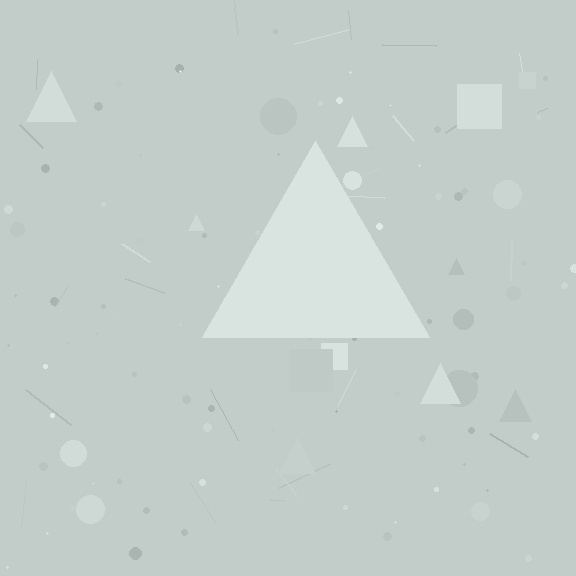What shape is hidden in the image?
A triangle is hidden in the image.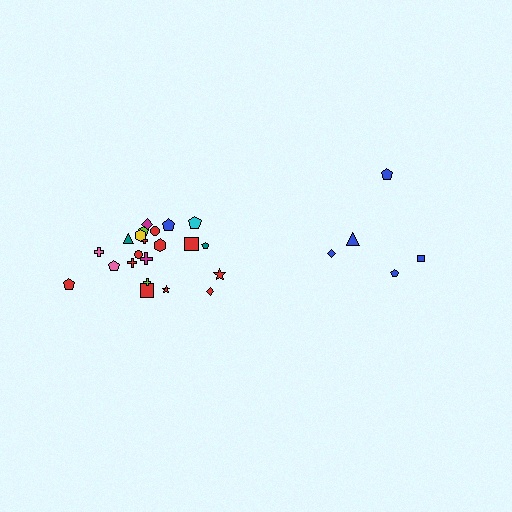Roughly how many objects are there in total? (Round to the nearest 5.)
Roughly 25 objects in total.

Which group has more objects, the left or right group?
The left group.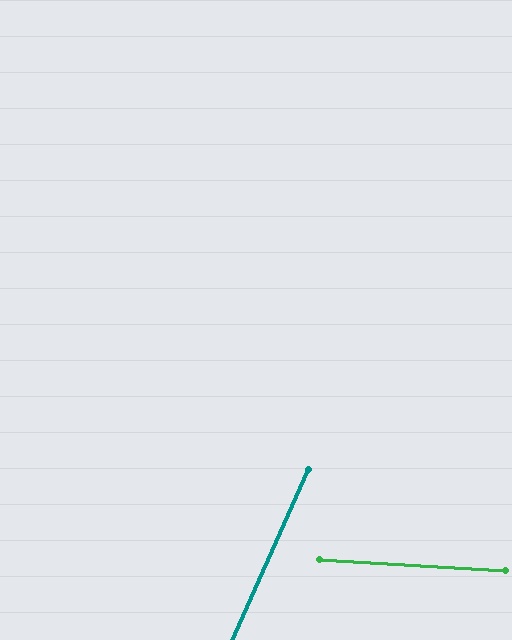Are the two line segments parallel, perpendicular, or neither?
Neither parallel nor perpendicular — they differ by about 69°.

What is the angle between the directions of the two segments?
Approximately 69 degrees.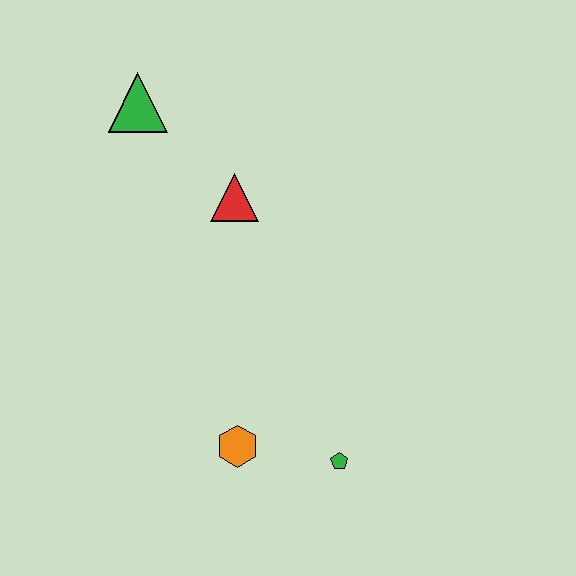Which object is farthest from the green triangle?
The green pentagon is farthest from the green triangle.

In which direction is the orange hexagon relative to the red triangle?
The orange hexagon is below the red triangle.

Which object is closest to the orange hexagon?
The green pentagon is closest to the orange hexagon.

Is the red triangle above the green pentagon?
Yes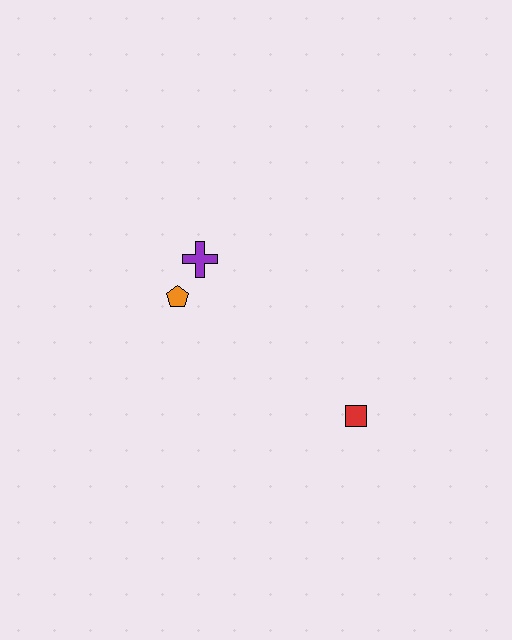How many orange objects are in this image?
There is 1 orange object.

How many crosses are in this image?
There is 1 cross.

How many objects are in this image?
There are 3 objects.